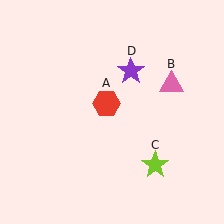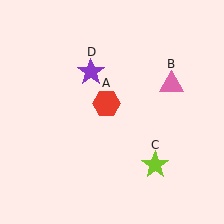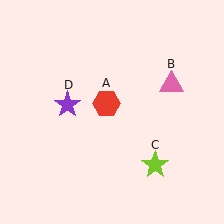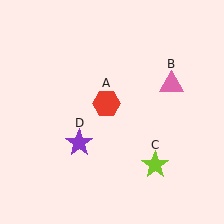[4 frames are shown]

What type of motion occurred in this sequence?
The purple star (object D) rotated counterclockwise around the center of the scene.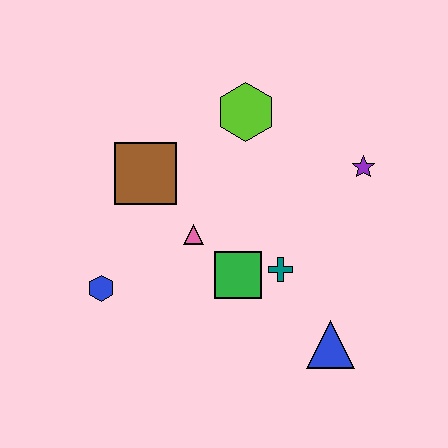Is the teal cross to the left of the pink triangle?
No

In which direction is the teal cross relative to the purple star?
The teal cross is below the purple star.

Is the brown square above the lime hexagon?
No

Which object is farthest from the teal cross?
The blue hexagon is farthest from the teal cross.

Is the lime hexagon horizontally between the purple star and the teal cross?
No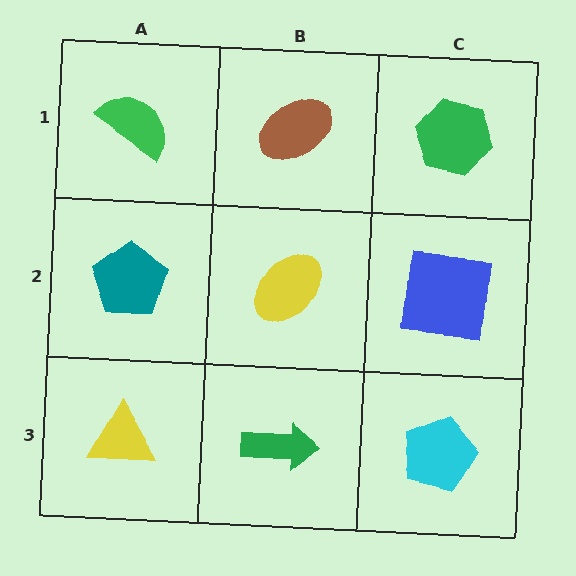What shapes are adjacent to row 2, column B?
A brown ellipse (row 1, column B), a green arrow (row 3, column B), a teal pentagon (row 2, column A), a blue square (row 2, column C).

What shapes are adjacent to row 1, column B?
A yellow ellipse (row 2, column B), a green semicircle (row 1, column A), a green hexagon (row 1, column C).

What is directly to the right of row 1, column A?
A brown ellipse.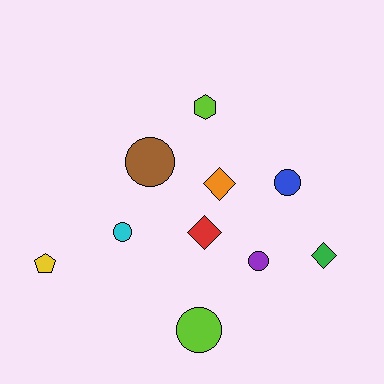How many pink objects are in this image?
There are no pink objects.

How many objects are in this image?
There are 10 objects.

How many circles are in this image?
There are 5 circles.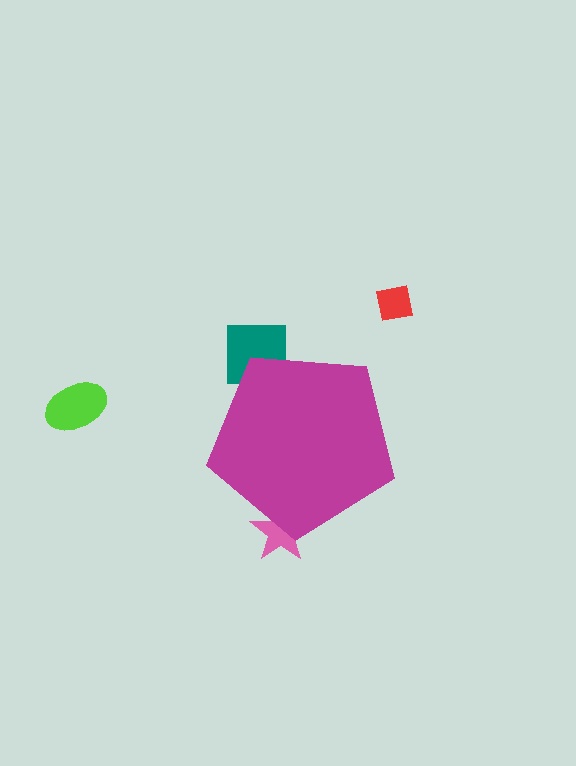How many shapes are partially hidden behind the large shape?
2 shapes are partially hidden.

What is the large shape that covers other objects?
A magenta pentagon.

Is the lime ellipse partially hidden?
No, the lime ellipse is fully visible.